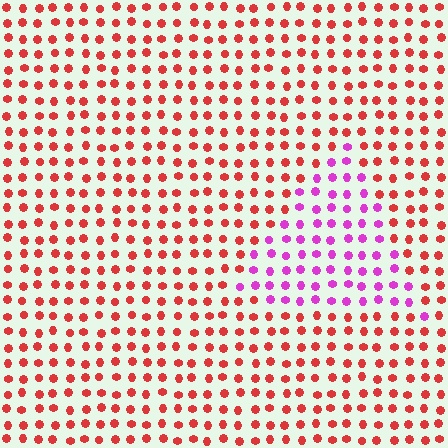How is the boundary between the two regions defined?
The boundary is defined purely by a slight shift in hue (about 55 degrees). Spacing, size, and orientation are identical on both sides.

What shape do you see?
I see a triangle.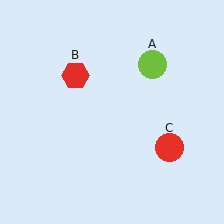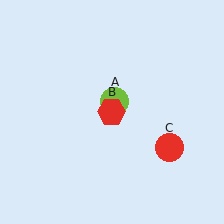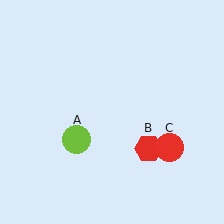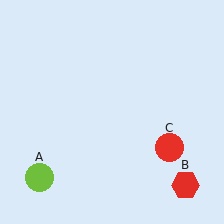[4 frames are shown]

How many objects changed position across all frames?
2 objects changed position: lime circle (object A), red hexagon (object B).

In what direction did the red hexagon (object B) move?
The red hexagon (object B) moved down and to the right.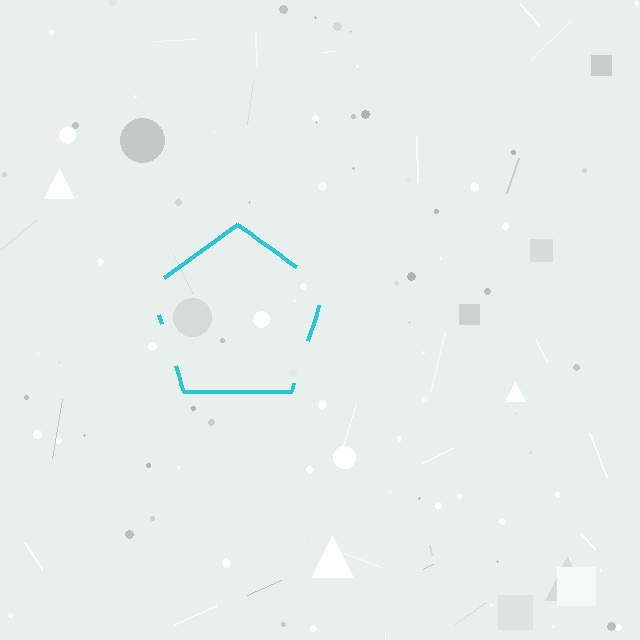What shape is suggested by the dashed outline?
The dashed outline suggests a pentagon.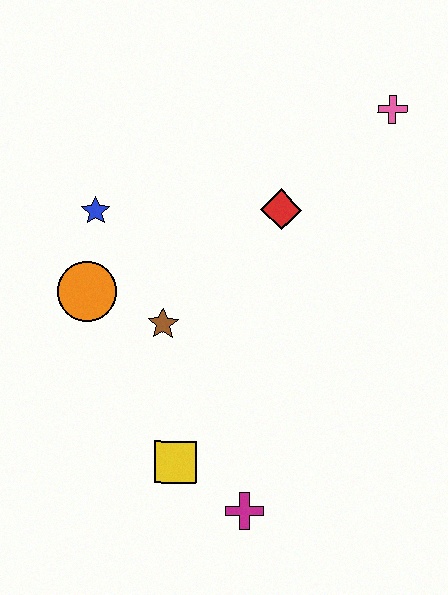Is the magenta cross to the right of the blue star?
Yes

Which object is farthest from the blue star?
The magenta cross is farthest from the blue star.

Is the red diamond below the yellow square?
No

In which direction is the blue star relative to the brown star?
The blue star is above the brown star.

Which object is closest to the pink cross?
The red diamond is closest to the pink cross.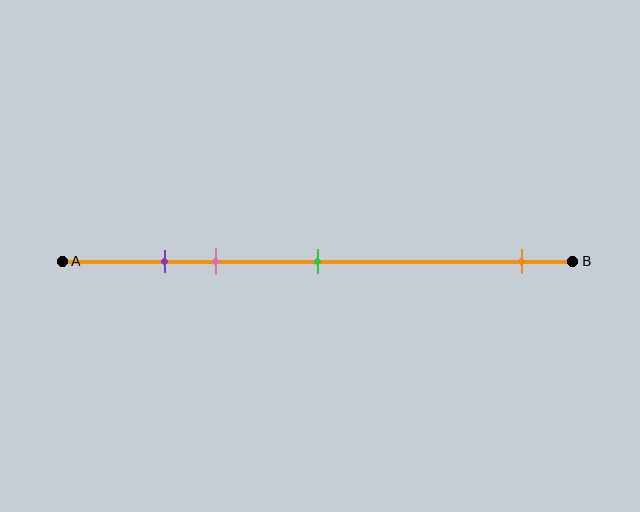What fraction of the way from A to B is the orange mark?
The orange mark is approximately 90% (0.9) of the way from A to B.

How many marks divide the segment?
There are 4 marks dividing the segment.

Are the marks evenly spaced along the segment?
No, the marks are not evenly spaced.